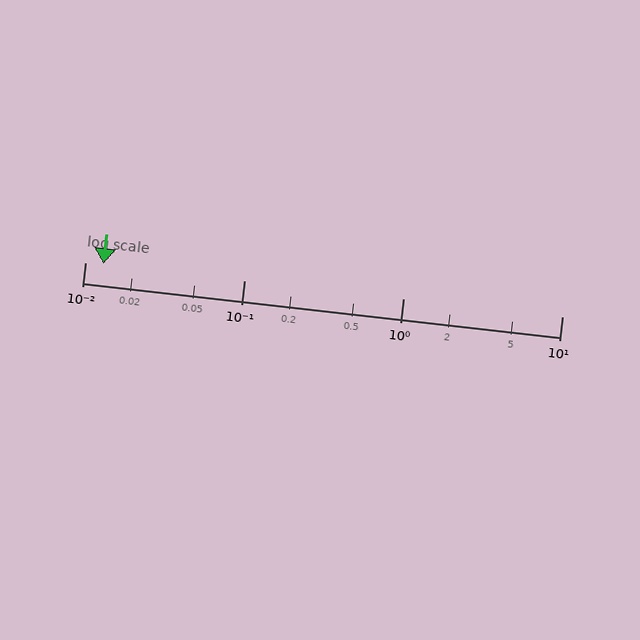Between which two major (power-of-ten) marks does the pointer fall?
The pointer is between 0.01 and 0.1.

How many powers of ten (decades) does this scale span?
The scale spans 3 decades, from 0.01 to 10.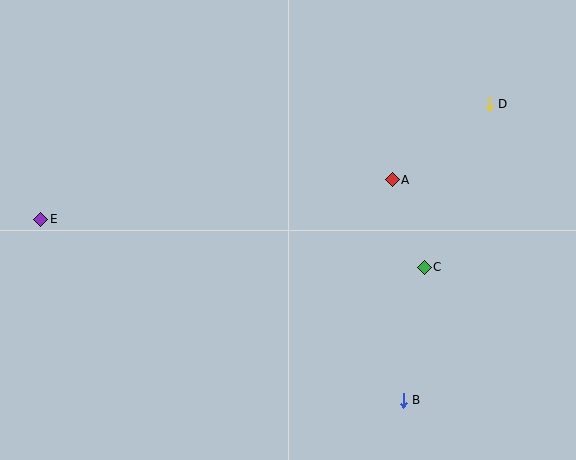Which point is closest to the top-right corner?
Point D is closest to the top-right corner.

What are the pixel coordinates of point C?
Point C is at (424, 267).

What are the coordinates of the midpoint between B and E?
The midpoint between B and E is at (222, 310).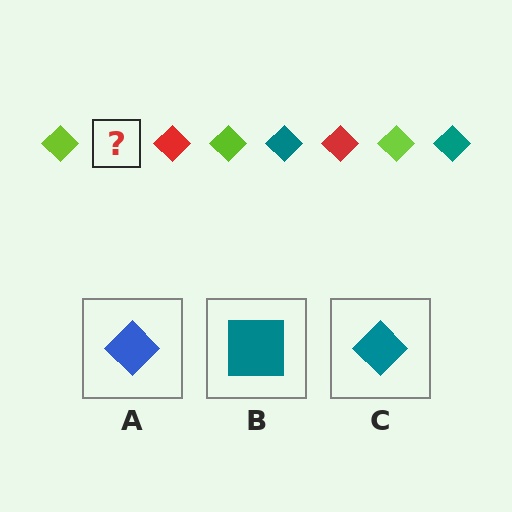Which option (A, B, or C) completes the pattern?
C.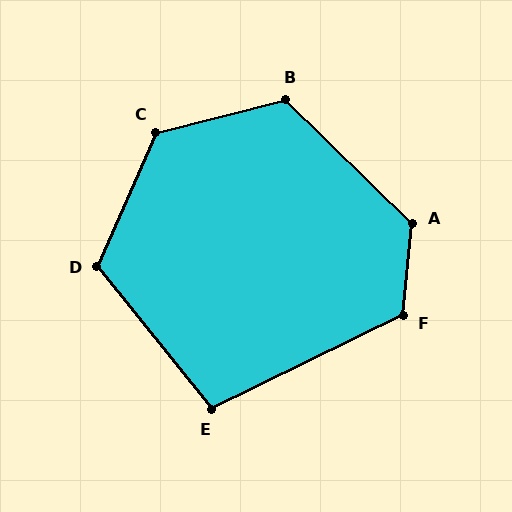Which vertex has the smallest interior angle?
E, at approximately 103 degrees.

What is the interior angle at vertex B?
Approximately 121 degrees (obtuse).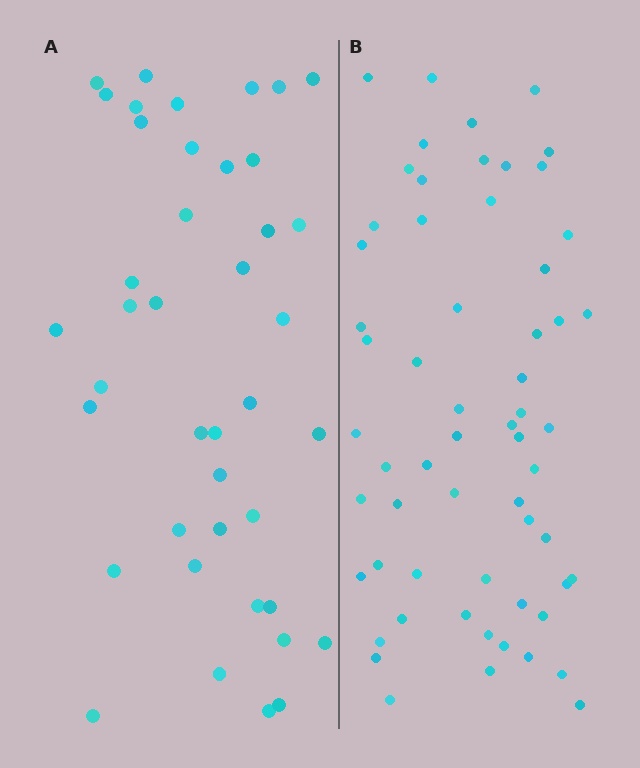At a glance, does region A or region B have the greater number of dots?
Region B (the right region) has more dots.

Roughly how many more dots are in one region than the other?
Region B has approximately 20 more dots than region A.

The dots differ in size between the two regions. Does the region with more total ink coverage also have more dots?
No. Region A has more total ink coverage because its dots are larger, but region B actually contains more individual dots. Total area can be misleading — the number of items is what matters here.